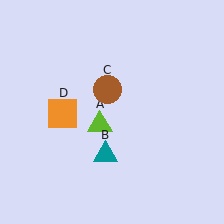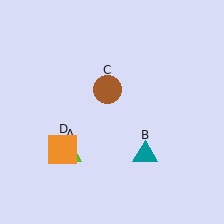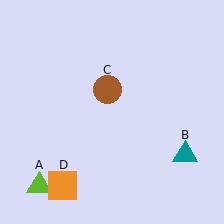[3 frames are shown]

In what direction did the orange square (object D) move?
The orange square (object D) moved down.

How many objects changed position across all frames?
3 objects changed position: lime triangle (object A), teal triangle (object B), orange square (object D).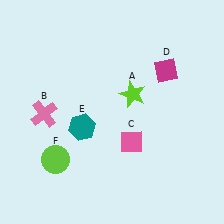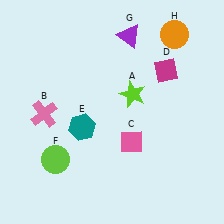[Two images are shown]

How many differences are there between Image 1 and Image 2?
There are 2 differences between the two images.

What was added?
A purple triangle (G), an orange circle (H) were added in Image 2.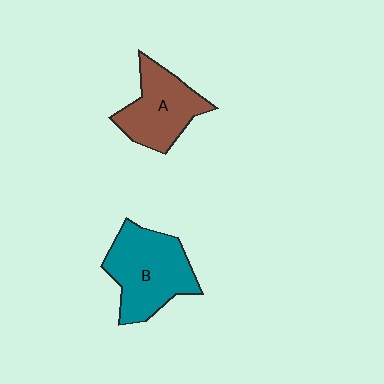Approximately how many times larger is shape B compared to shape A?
Approximately 1.3 times.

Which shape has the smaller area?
Shape A (brown).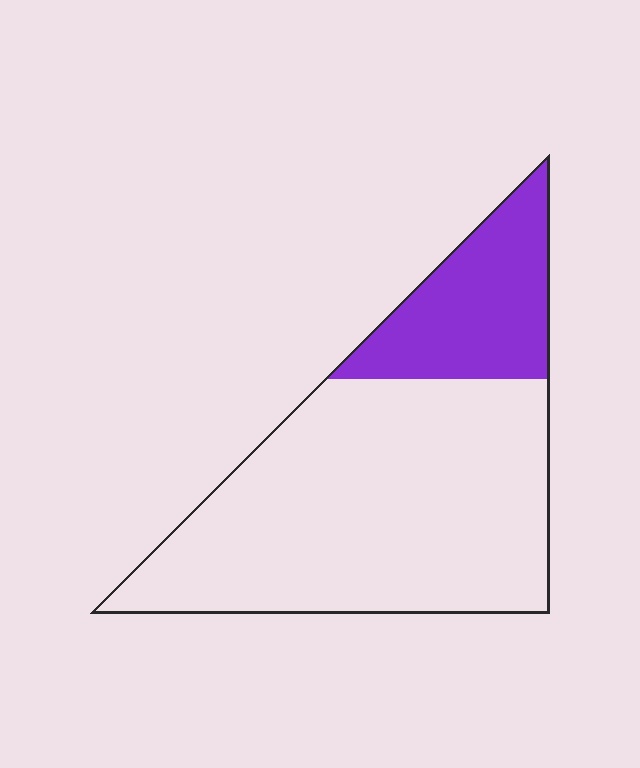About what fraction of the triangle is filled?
About one quarter (1/4).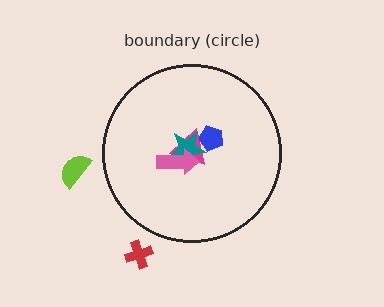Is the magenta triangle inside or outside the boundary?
Inside.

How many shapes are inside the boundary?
4 inside, 2 outside.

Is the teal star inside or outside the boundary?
Inside.